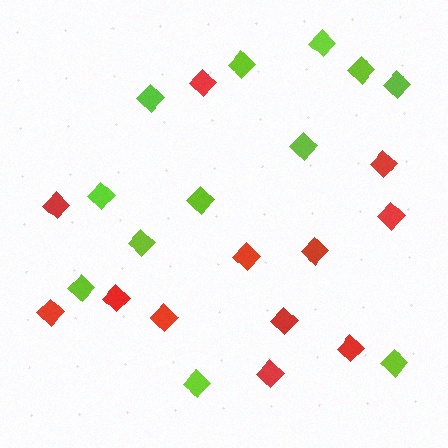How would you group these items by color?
There are 2 groups: one group of red diamonds (12) and one group of lime diamonds (12).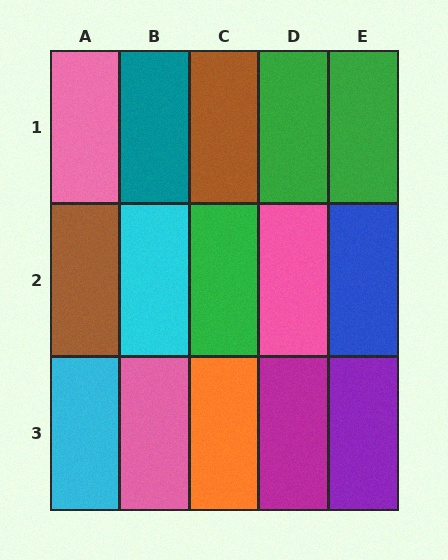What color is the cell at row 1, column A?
Pink.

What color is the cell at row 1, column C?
Brown.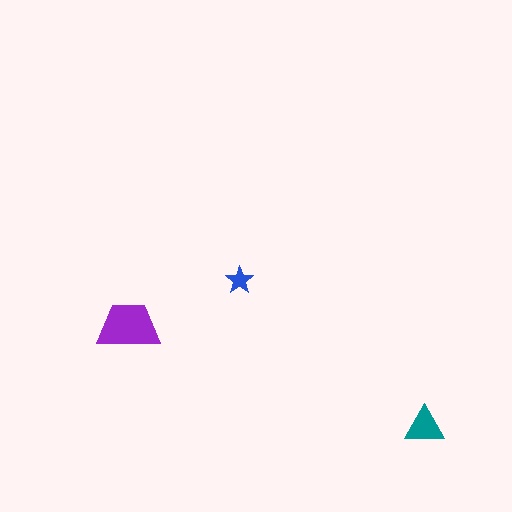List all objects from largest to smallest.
The purple trapezoid, the teal triangle, the blue star.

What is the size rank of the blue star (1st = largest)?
3rd.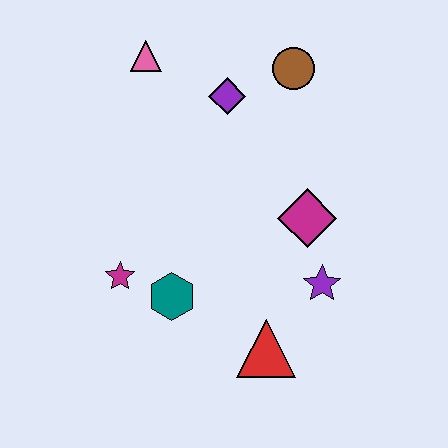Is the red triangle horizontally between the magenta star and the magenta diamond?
Yes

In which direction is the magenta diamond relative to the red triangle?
The magenta diamond is above the red triangle.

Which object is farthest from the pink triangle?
The red triangle is farthest from the pink triangle.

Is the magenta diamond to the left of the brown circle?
No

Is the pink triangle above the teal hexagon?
Yes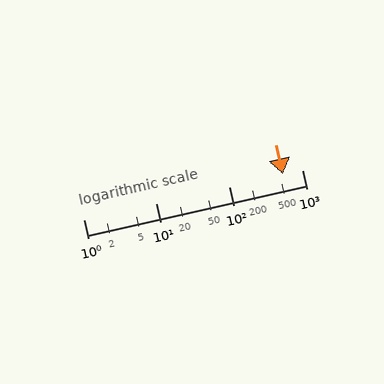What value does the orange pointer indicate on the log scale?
The pointer indicates approximately 540.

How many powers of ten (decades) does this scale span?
The scale spans 3 decades, from 1 to 1000.